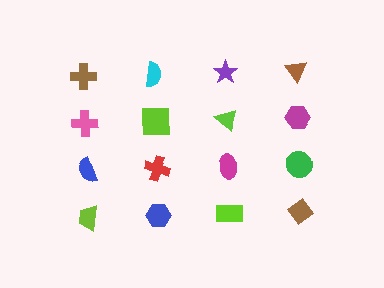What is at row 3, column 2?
A red cross.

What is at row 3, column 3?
A magenta ellipse.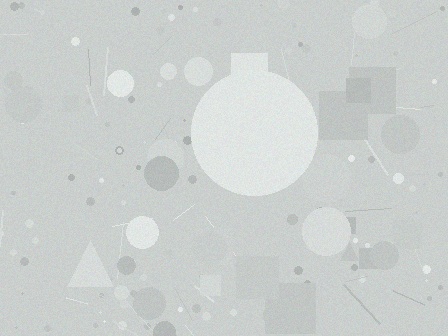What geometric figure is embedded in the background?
A circle is embedded in the background.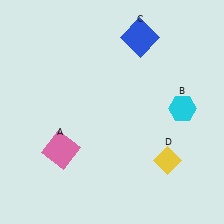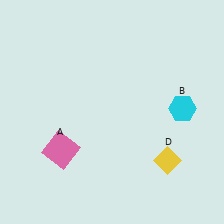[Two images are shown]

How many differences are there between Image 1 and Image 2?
There is 1 difference between the two images.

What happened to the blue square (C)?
The blue square (C) was removed in Image 2. It was in the top-right area of Image 1.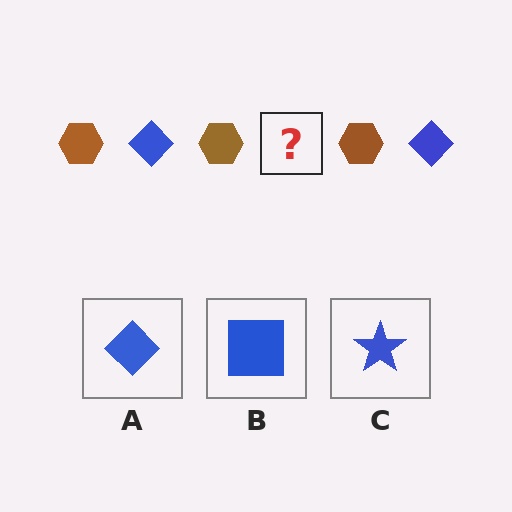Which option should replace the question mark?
Option A.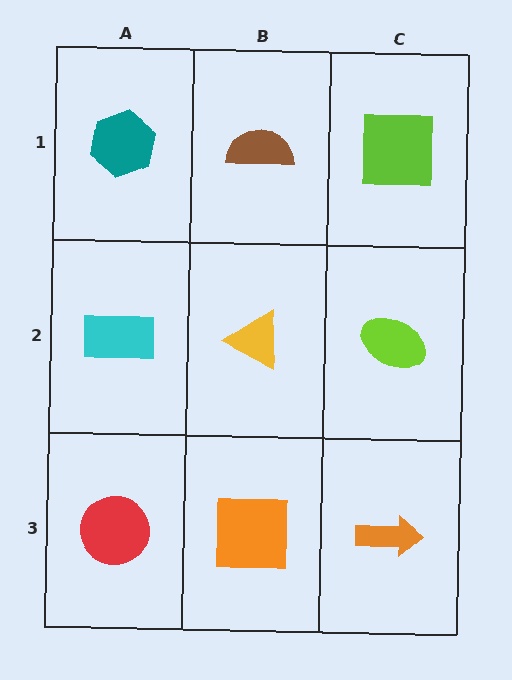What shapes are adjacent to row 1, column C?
A lime ellipse (row 2, column C), a brown semicircle (row 1, column B).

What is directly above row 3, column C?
A lime ellipse.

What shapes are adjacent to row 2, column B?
A brown semicircle (row 1, column B), an orange square (row 3, column B), a cyan rectangle (row 2, column A), a lime ellipse (row 2, column C).